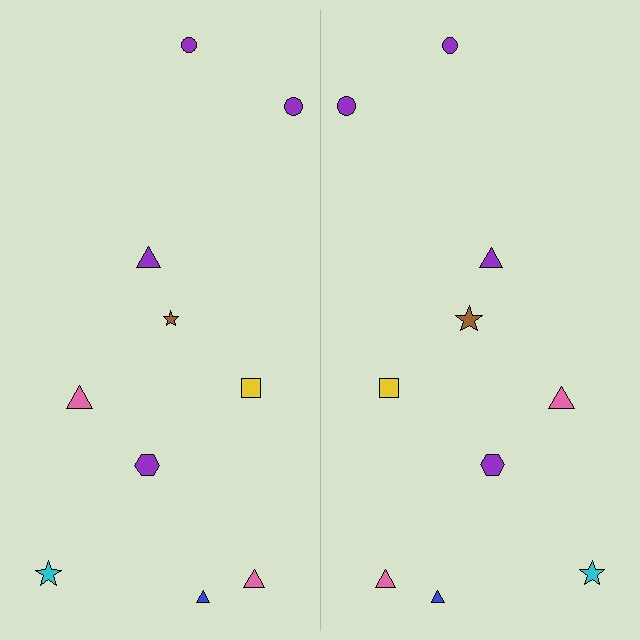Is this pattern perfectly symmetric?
No, the pattern is not perfectly symmetric. The brown star on the right side has a different size than its mirror counterpart.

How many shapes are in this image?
There are 20 shapes in this image.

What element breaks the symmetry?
The brown star on the right side has a different size than its mirror counterpart.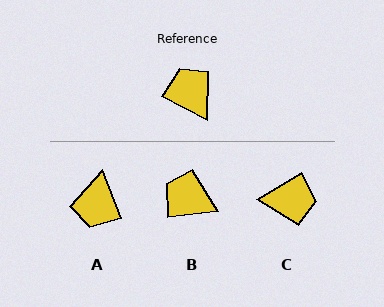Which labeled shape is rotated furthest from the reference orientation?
A, about 139 degrees away.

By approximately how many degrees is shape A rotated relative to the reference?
Approximately 139 degrees counter-clockwise.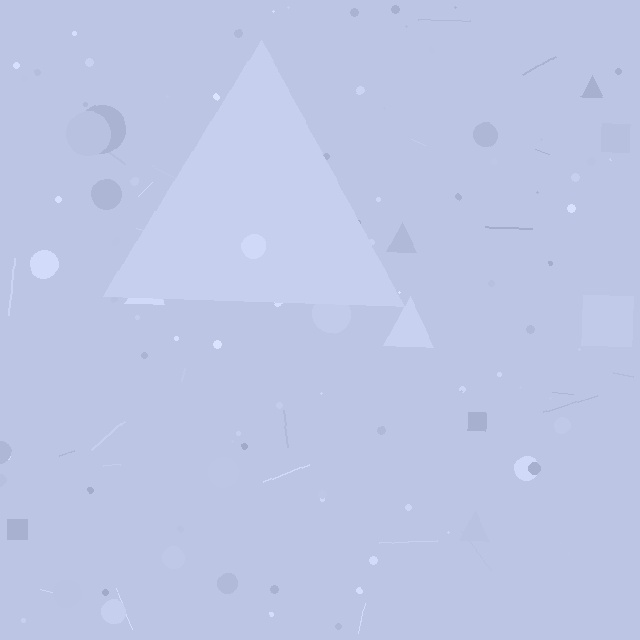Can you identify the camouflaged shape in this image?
The camouflaged shape is a triangle.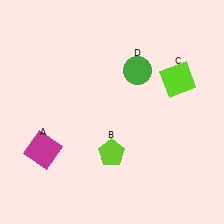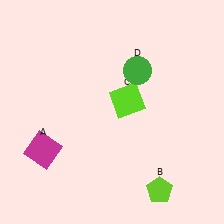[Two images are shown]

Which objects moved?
The objects that moved are: the lime pentagon (B), the lime square (C).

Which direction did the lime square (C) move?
The lime square (C) moved left.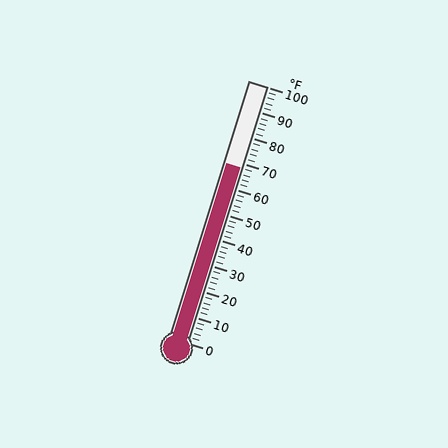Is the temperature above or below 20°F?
The temperature is above 20°F.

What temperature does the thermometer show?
The thermometer shows approximately 68°F.